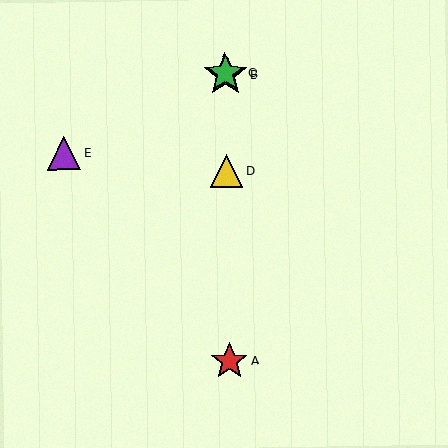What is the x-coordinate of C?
Object C is at x≈225.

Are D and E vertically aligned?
No, D is at x≈227 and E is at x≈64.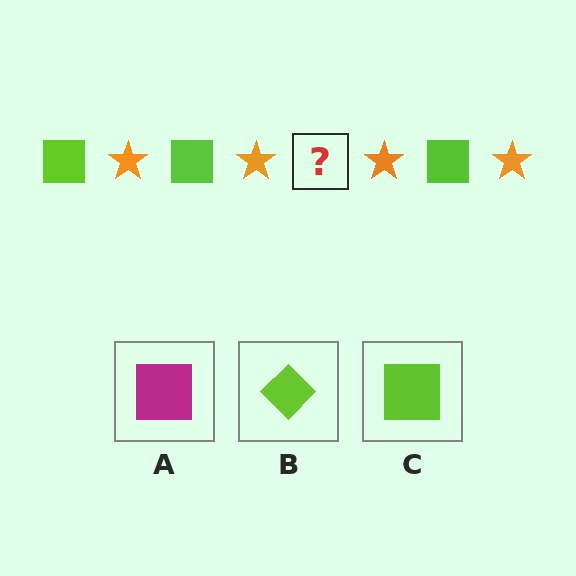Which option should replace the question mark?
Option C.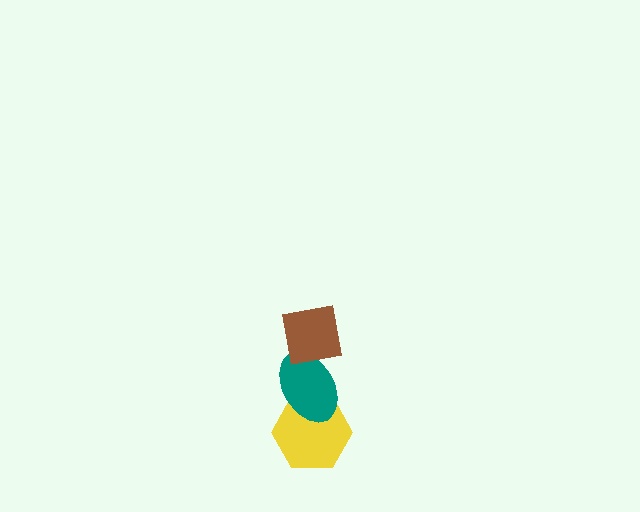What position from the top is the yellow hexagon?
The yellow hexagon is 3rd from the top.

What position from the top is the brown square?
The brown square is 1st from the top.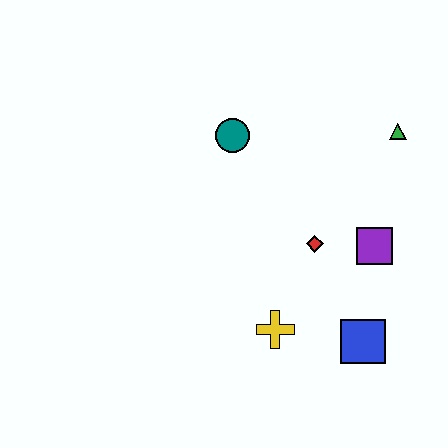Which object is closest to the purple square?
The red diamond is closest to the purple square.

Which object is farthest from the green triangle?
The yellow cross is farthest from the green triangle.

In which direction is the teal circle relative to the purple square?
The teal circle is to the left of the purple square.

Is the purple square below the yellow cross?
No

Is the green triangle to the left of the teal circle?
No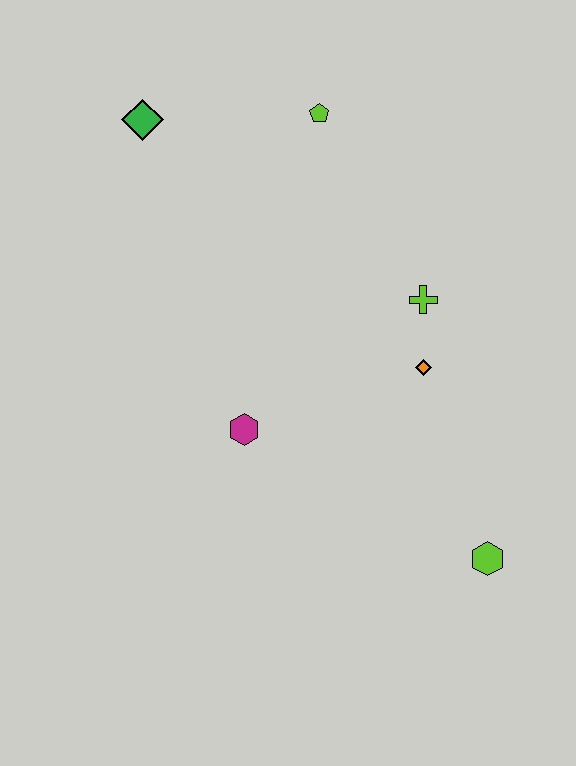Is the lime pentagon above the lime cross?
Yes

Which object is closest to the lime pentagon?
The green diamond is closest to the lime pentagon.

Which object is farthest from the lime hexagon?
The green diamond is farthest from the lime hexagon.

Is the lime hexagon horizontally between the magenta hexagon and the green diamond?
No